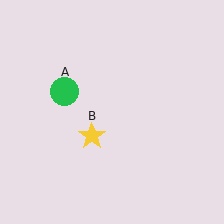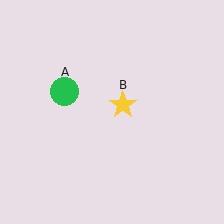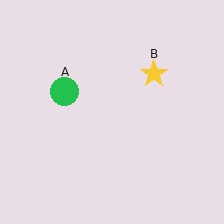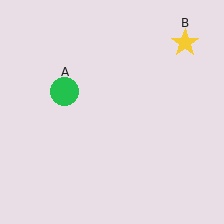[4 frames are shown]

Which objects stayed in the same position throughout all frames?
Green circle (object A) remained stationary.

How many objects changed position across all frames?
1 object changed position: yellow star (object B).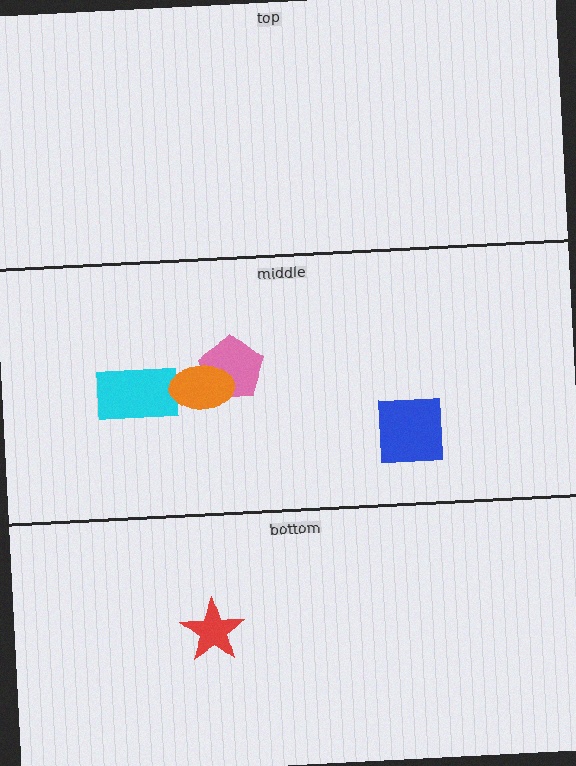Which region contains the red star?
The bottom region.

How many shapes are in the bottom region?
1.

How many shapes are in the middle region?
4.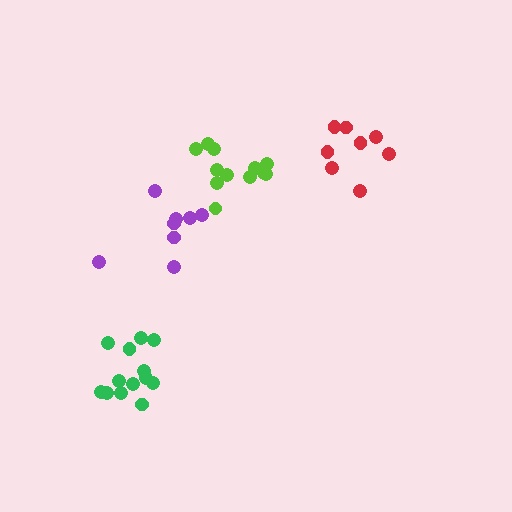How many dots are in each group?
Group 1: 12 dots, Group 2: 13 dots, Group 3: 8 dots, Group 4: 8 dots (41 total).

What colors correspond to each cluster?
The clusters are colored: lime, green, red, purple.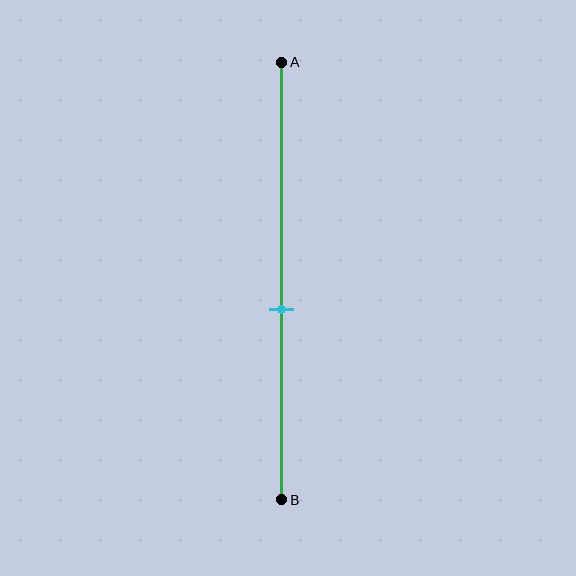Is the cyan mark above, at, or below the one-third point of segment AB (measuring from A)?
The cyan mark is below the one-third point of segment AB.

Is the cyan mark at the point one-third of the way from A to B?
No, the mark is at about 55% from A, not at the 33% one-third point.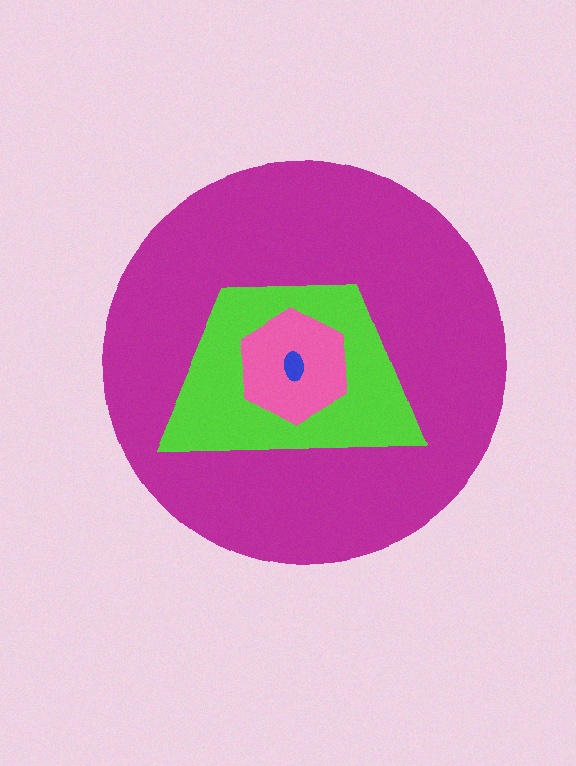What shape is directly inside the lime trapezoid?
The pink hexagon.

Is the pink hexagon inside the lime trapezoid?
Yes.